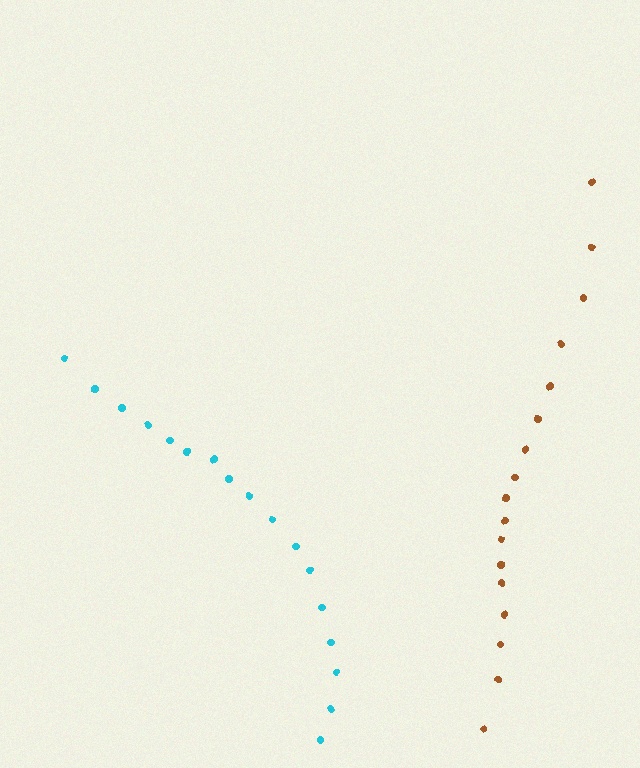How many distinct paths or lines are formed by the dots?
There are 2 distinct paths.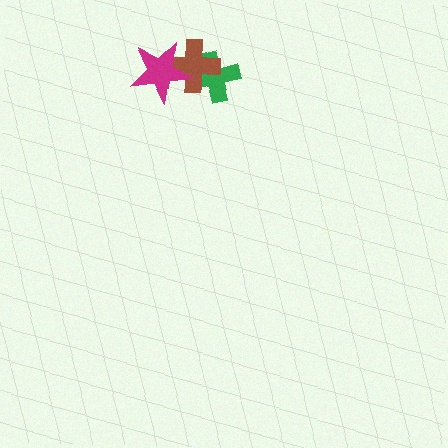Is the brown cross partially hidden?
Yes, it is partially covered by another shape.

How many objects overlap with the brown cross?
2 objects overlap with the brown cross.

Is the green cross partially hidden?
Yes, it is partially covered by another shape.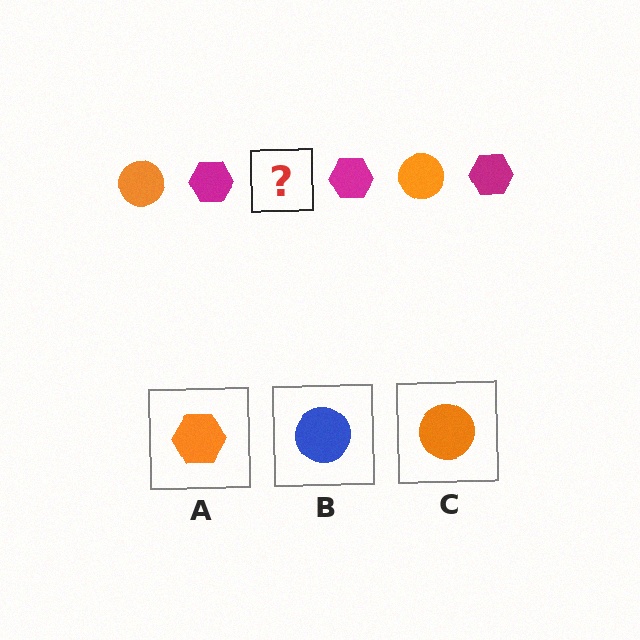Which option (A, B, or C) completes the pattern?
C.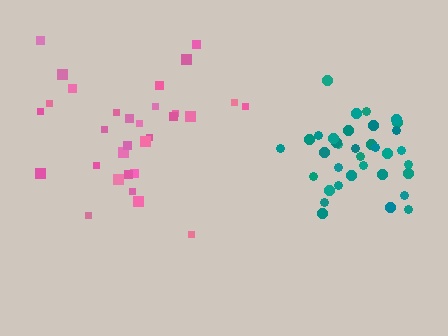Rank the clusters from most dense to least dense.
teal, pink.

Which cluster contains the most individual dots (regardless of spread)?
Teal (35).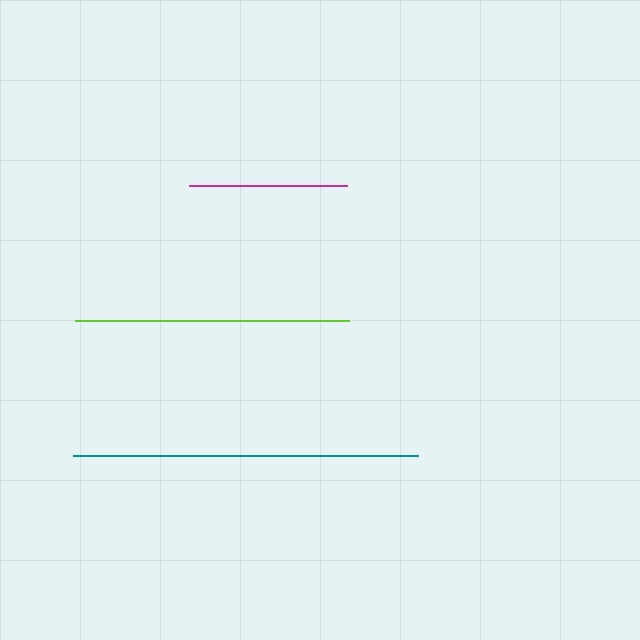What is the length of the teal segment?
The teal segment is approximately 345 pixels long.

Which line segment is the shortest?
The magenta line is the shortest at approximately 158 pixels.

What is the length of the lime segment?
The lime segment is approximately 274 pixels long.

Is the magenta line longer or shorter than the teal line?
The teal line is longer than the magenta line.